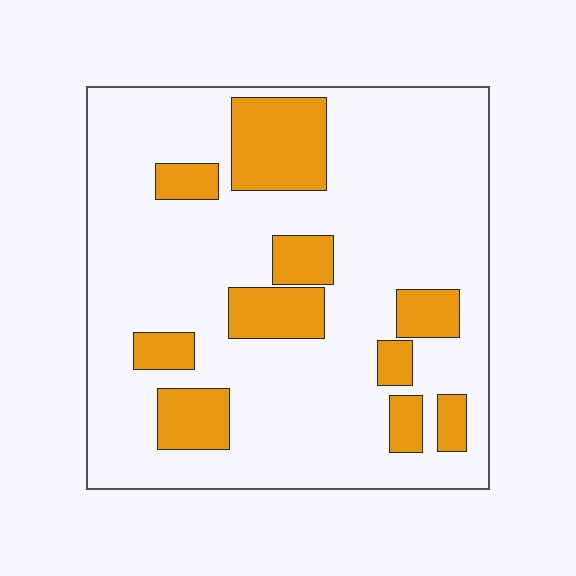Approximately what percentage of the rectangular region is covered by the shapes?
Approximately 20%.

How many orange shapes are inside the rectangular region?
10.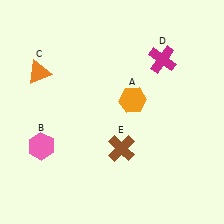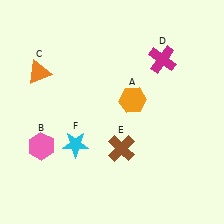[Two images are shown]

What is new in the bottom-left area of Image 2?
A cyan star (F) was added in the bottom-left area of Image 2.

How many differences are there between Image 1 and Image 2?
There is 1 difference between the two images.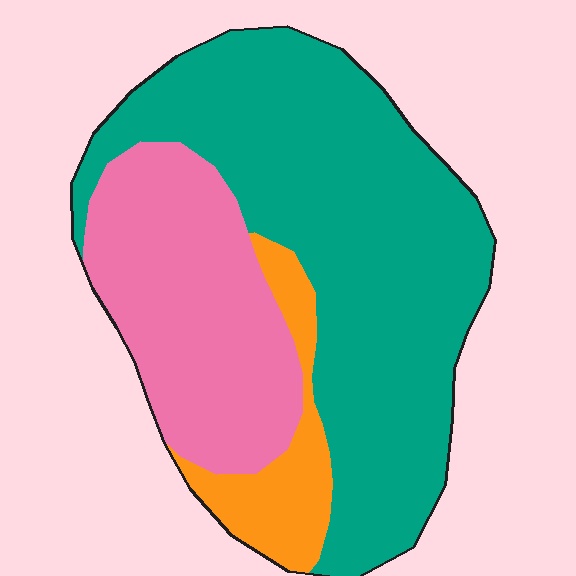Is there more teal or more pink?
Teal.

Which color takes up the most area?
Teal, at roughly 60%.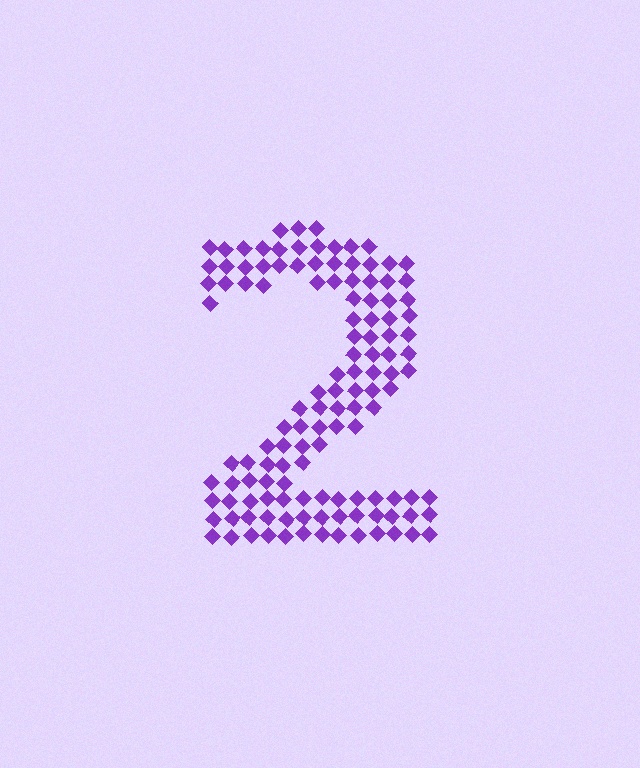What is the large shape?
The large shape is the digit 2.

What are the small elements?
The small elements are diamonds.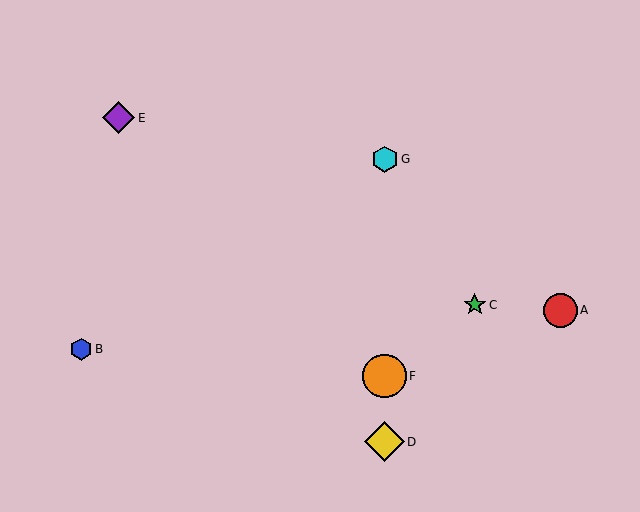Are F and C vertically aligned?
No, F is at x≈385 and C is at x≈475.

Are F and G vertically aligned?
Yes, both are at x≈385.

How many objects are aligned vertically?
3 objects (D, F, G) are aligned vertically.